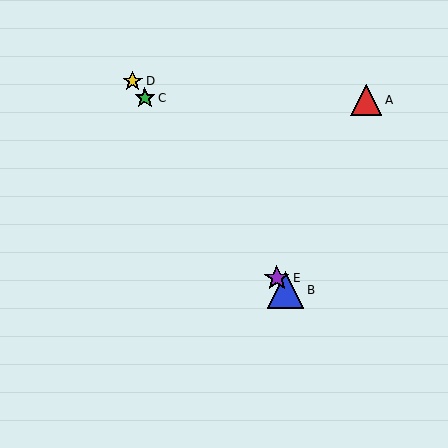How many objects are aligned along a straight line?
4 objects (B, C, D, E) are aligned along a straight line.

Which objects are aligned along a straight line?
Objects B, C, D, E are aligned along a straight line.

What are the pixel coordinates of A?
Object A is at (366, 100).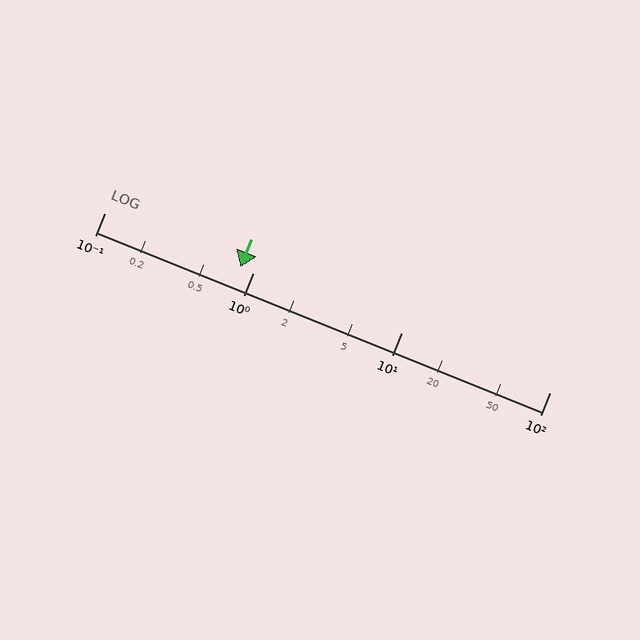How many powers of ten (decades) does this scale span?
The scale spans 3 decades, from 0.1 to 100.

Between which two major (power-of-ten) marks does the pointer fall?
The pointer is between 0.1 and 1.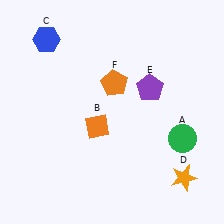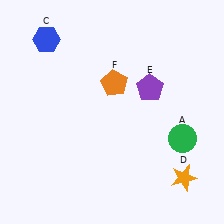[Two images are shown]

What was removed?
The orange diamond (B) was removed in Image 2.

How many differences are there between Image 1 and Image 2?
There is 1 difference between the two images.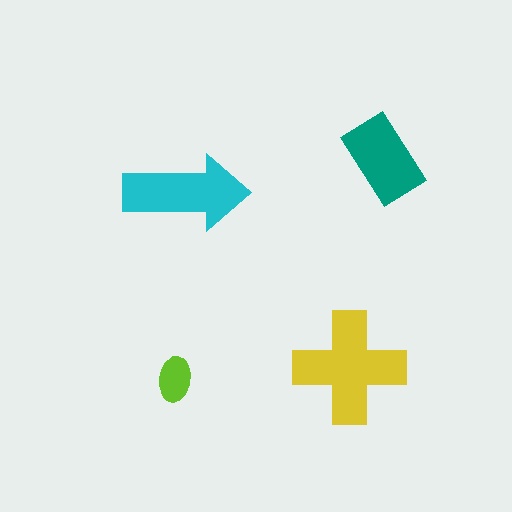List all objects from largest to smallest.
The yellow cross, the cyan arrow, the teal rectangle, the lime ellipse.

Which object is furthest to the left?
The lime ellipse is leftmost.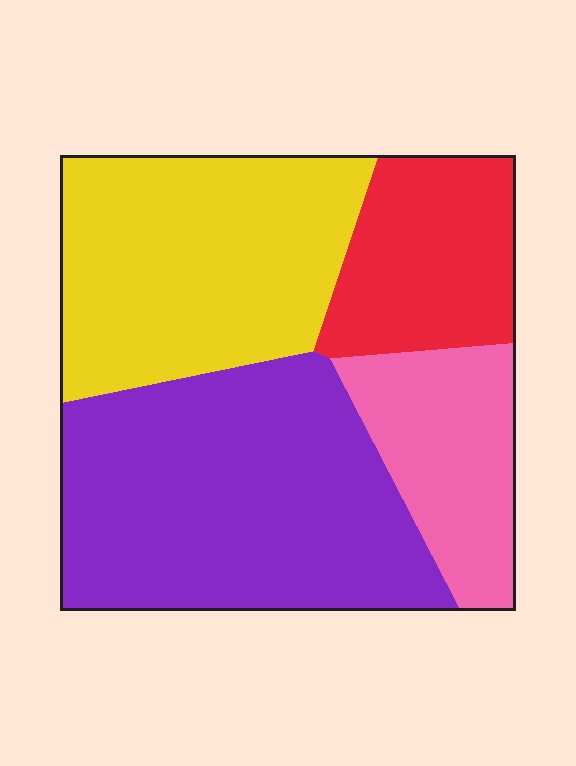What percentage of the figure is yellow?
Yellow covers 30% of the figure.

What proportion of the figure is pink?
Pink takes up about one sixth (1/6) of the figure.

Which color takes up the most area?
Purple, at roughly 40%.